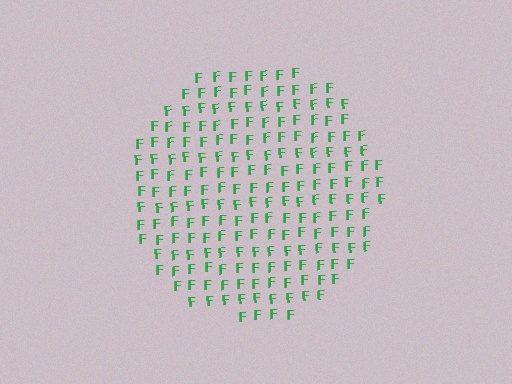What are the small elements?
The small elements are letter F's.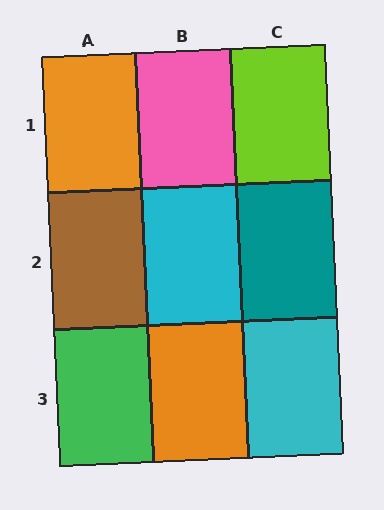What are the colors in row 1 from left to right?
Orange, pink, lime.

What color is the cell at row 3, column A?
Green.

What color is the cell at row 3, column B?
Orange.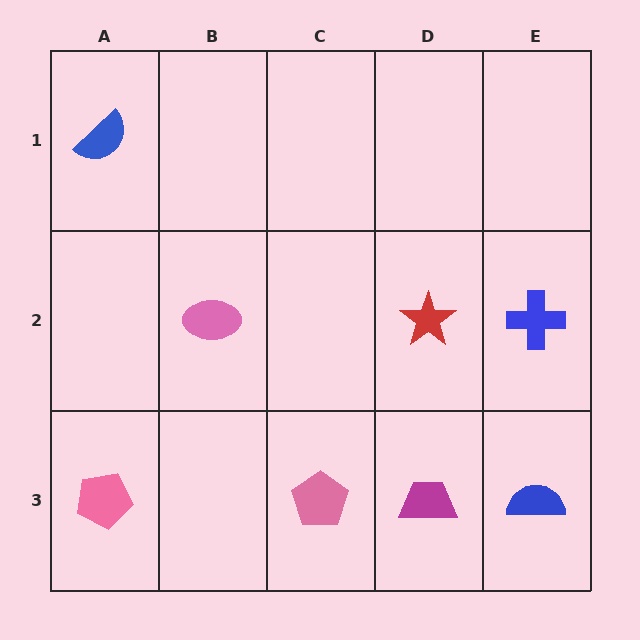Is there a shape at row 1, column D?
No, that cell is empty.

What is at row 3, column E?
A blue semicircle.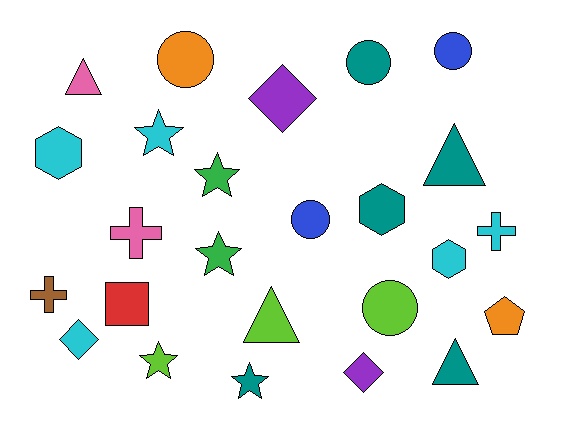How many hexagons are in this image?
There are 3 hexagons.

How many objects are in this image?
There are 25 objects.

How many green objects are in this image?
There are 2 green objects.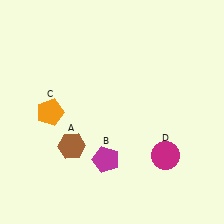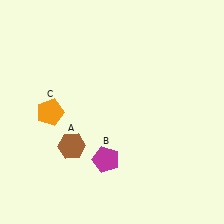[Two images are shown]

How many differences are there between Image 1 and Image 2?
There is 1 difference between the two images.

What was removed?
The magenta circle (D) was removed in Image 2.